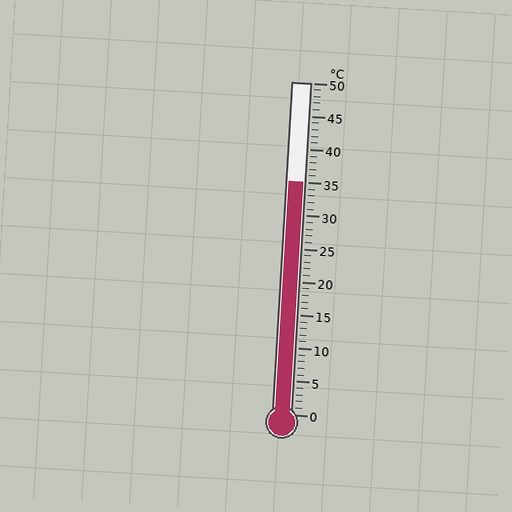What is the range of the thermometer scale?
The thermometer scale ranges from 0°C to 50°C.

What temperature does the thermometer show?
The thermometer shows approximately 35°C.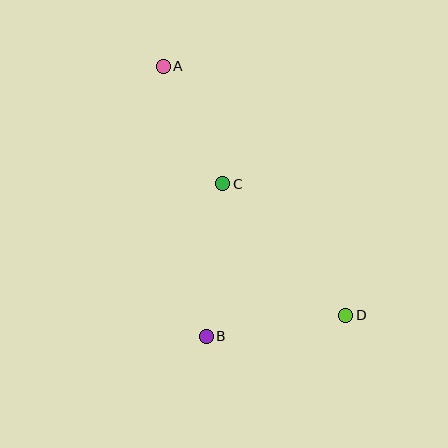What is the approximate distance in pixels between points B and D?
The distance between B and D is approximately 141 pixels.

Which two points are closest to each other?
Points A and C are closest to each other.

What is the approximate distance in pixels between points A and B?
The distance between A and B is approximately 273 pixels.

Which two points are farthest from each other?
Points A and D are farthest from each other.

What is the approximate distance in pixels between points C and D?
The distance between C and D is approximately 180 pixels.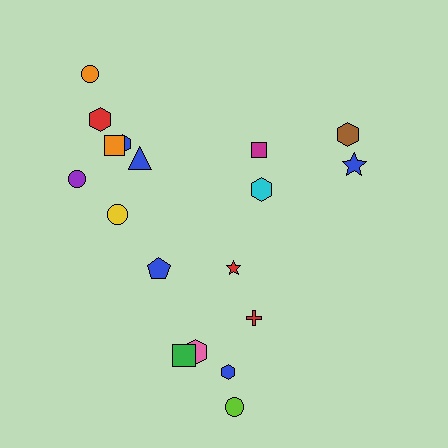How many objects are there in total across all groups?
There are 18 objects.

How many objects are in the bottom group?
There are 7 objects.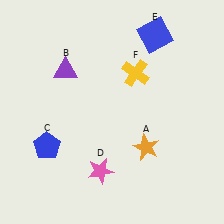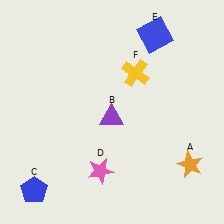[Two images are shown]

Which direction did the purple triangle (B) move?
The purple triangle (B) moved down.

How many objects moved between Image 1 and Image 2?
3 objects moved between the two images.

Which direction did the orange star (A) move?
The orange star (A) moved right.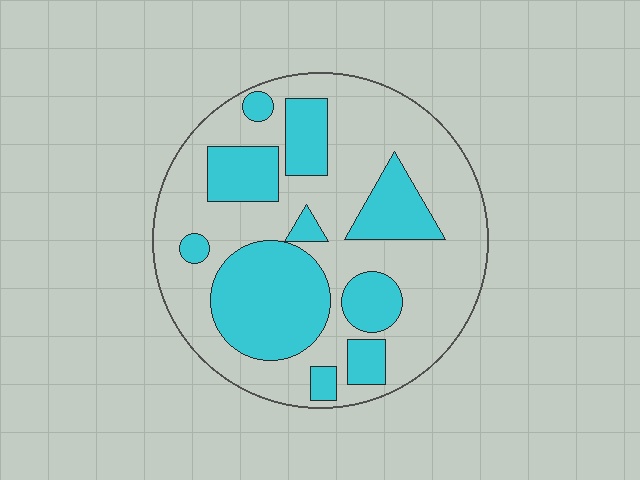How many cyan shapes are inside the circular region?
10.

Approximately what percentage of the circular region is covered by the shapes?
Approximately 35%.